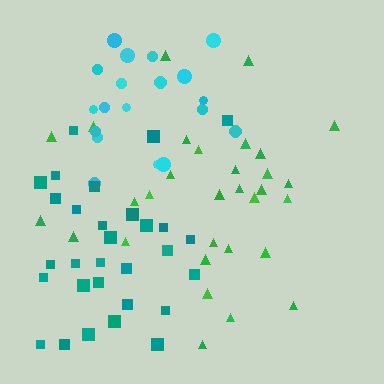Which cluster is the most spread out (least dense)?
Cyan.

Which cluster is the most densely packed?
Teal.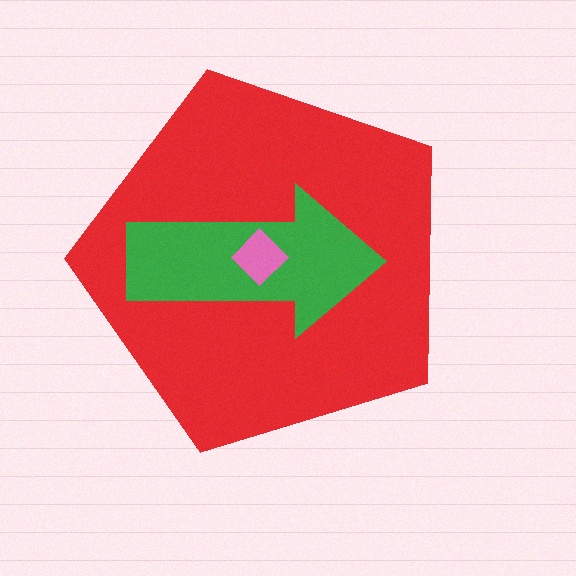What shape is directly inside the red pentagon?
The green arrow.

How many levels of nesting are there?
3.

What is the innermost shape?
The pink diamond.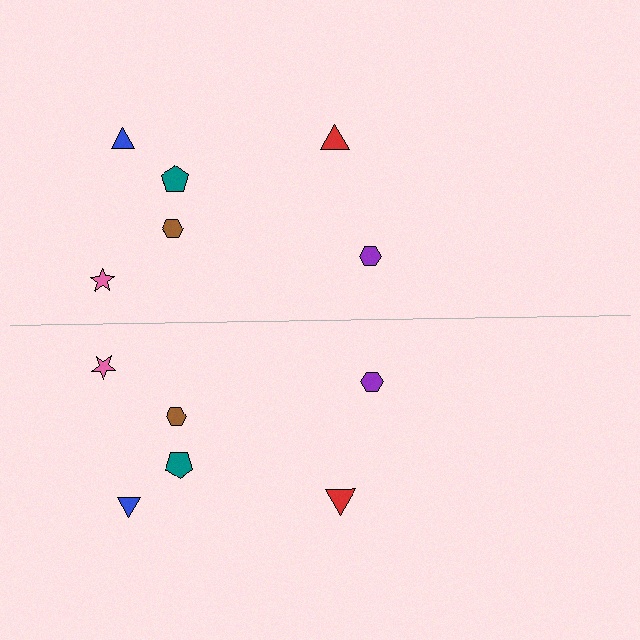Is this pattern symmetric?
Yes, this pattern has bilateral (reflection) symmetry.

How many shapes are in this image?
There are 12 shapes in this image.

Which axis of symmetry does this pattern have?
The pattern has a horizontal axis of symmetry running through the center of the image.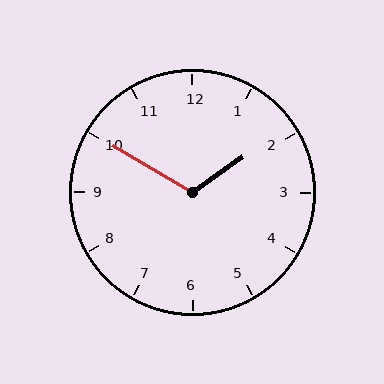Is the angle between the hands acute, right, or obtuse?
It is obtuse.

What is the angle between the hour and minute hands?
Approximately 115 degrees.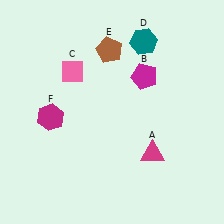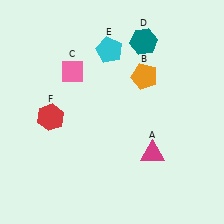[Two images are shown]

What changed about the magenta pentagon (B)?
In Image 1, B is magenta. In Image 2, it changed to orange.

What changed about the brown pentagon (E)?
In Image 1, E is brown. In Image 2, it changed to cyan.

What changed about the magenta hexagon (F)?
In Image 1, F is magenta. In Image 2, it changed to red.